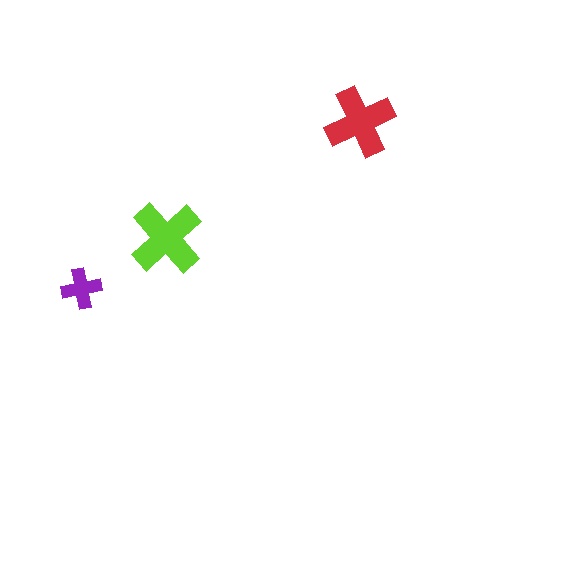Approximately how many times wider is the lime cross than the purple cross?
About 2 times wider.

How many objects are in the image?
There are 3 objects in the image.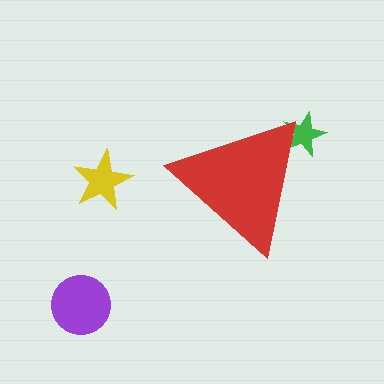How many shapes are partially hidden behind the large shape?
1 shape is partially hidden.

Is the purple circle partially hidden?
No, the purple circle is fully visible.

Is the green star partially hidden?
Yes, the green star is partially hidden behind the red triangle.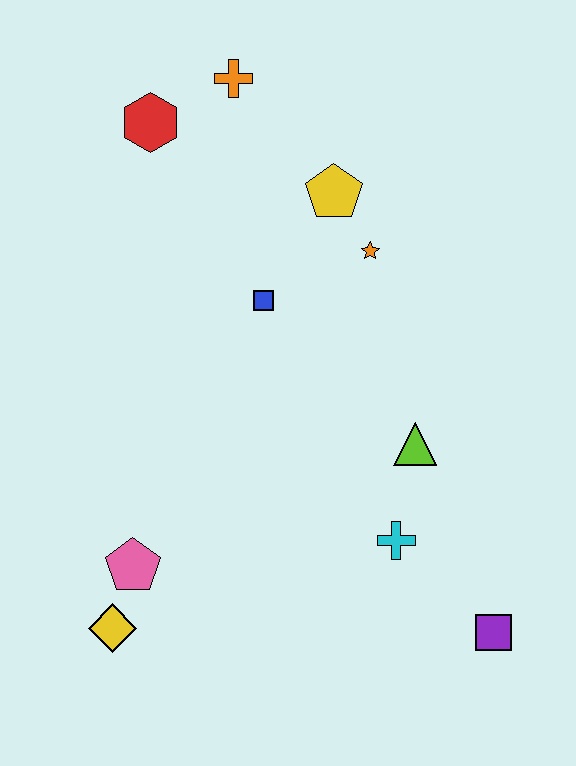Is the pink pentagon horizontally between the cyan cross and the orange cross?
No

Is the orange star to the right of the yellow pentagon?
Yes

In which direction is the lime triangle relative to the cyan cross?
The lime triangle is above the cyan cross.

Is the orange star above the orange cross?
No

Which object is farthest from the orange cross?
The purple square is farthest from the orange cross.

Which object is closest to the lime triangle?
The cyan cross is closest to the lime triangle.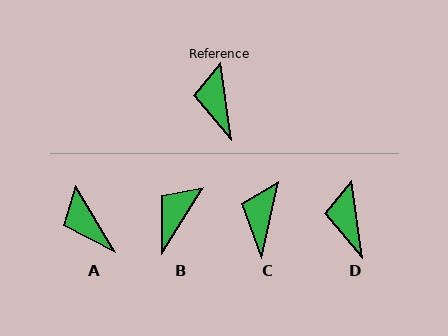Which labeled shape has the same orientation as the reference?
D.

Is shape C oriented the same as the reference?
No, it is off by about 21 degrees.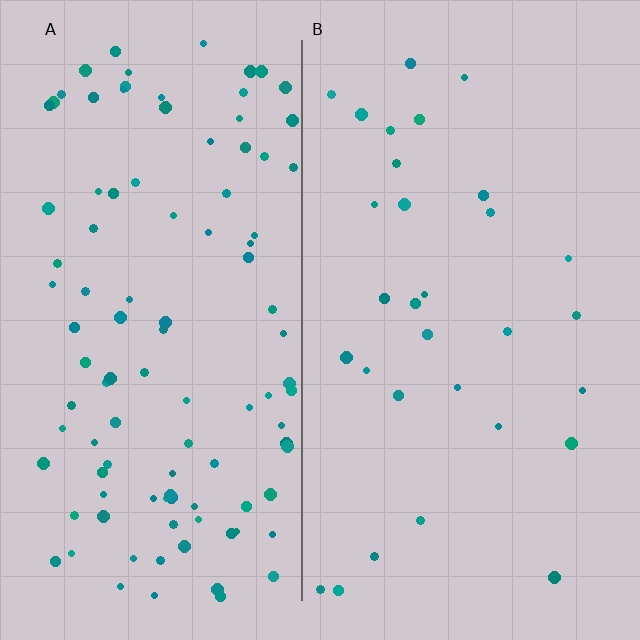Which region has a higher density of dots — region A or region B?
A (the left).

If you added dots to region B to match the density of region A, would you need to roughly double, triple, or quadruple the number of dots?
Approximately triple.